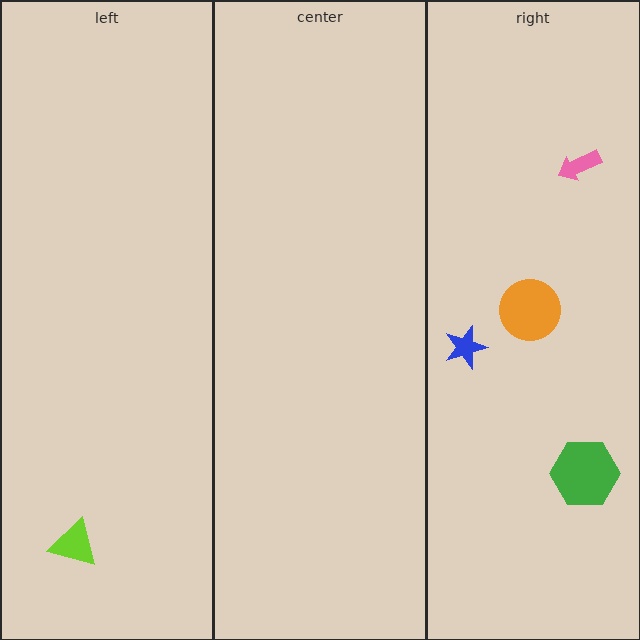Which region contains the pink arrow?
The right region.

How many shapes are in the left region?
1.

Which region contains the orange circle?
The right region.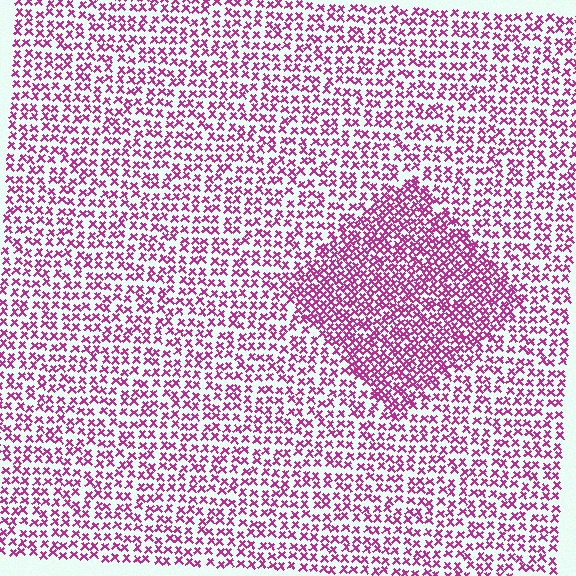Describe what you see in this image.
The image contains small magenta elements arranged at two different densities. A diamond-shaped region is visible where the elements are more densely packed than the surrounding area.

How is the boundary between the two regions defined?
The boundary is defined by a change in element density (approximately 1.8x ratio). All elements are the same color, size, and shape.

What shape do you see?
I see a diamond.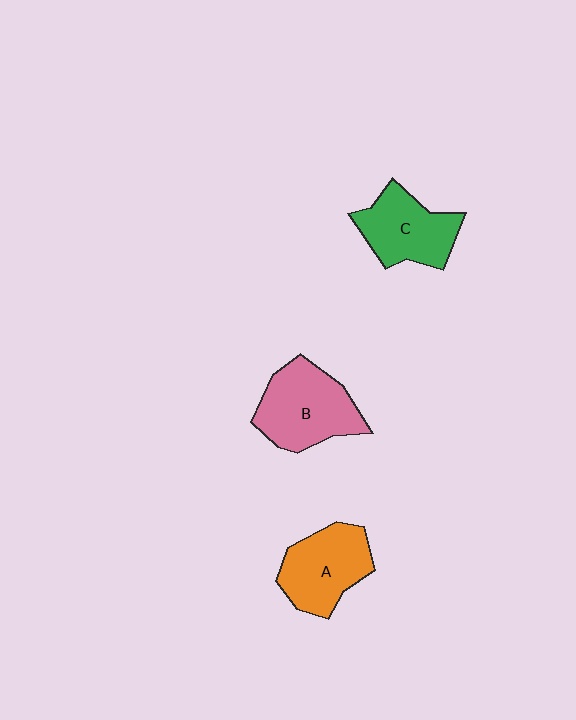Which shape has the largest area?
Shape B (pink).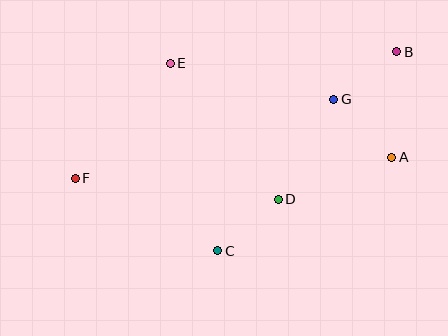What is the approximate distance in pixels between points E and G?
The distance between E and G is approximately 168 pixels.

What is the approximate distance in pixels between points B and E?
The distance between B and E is approximately 227 pixels.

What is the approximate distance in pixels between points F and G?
The distance between F and G is approximately 270 pixels.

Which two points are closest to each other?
Points B and G are closest to each other.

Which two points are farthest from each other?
Points B and F are farthest from each other.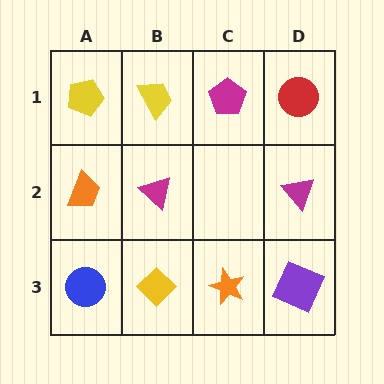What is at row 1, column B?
A yellow trapezoid.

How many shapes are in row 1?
4 shapes.